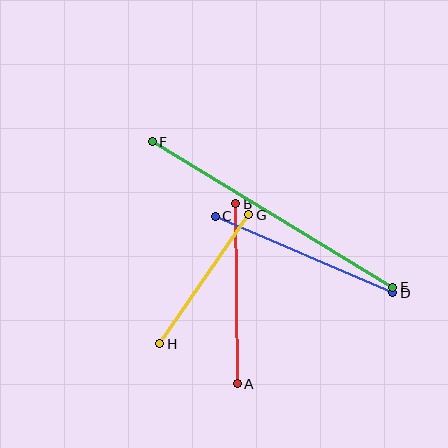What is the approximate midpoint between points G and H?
The midpoint is at approximately (204, 279) pixels.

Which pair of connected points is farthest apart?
Points E and F are farthest apart.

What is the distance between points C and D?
The distance is approximately 193 pixels.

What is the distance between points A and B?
The distance is approximately 180 pixels.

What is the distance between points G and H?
The distance is approximately 157 pixels.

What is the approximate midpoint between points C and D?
The midpoint is at approximately (304, 255) pixels.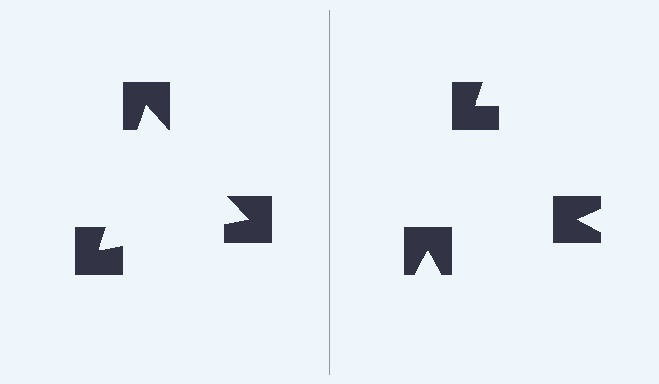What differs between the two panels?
The notched squares are positioned identically on both sides; only the wedge orientations differ. On the left they align to a triangle; on the right they are misaligned.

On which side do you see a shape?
An illusory triangle appears on the left side. On the right side the wedge cuts are rotated, so no coherent shape forms.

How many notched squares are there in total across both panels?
6 — 3 on each side.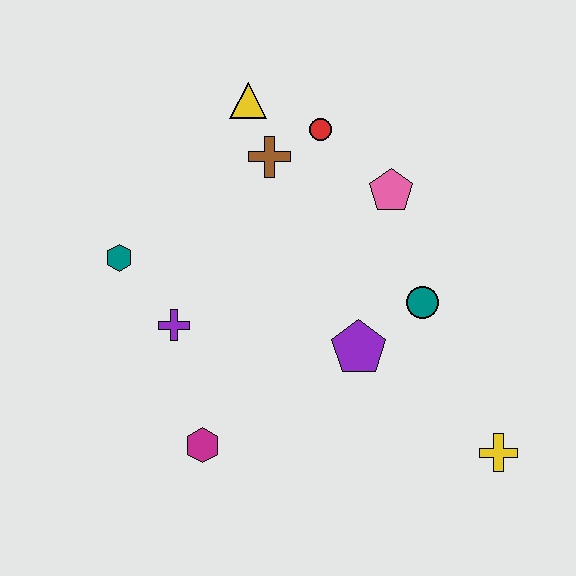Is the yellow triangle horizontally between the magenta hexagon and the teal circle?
Yes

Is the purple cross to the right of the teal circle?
No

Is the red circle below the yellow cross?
No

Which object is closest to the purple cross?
The teal hexagon is closest to the purple cross.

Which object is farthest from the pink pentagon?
The magenta hexagon is farthest from the pink pentagon.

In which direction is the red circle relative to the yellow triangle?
The red circle is to the right of the yellow triangle.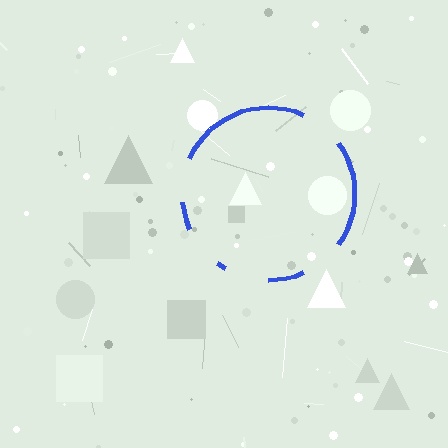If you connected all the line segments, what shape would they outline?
They would outline a circle.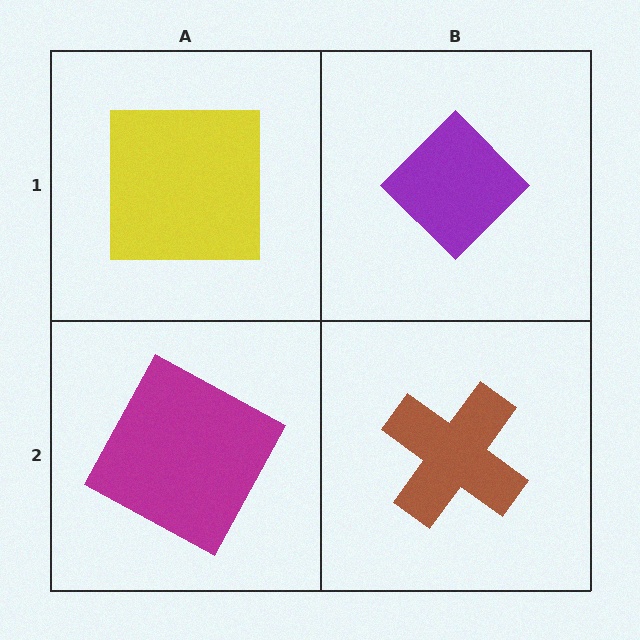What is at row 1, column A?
A yellow square.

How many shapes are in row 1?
2 shapes.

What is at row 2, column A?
A magenta square.